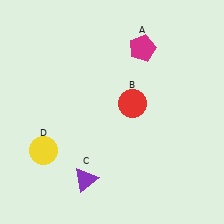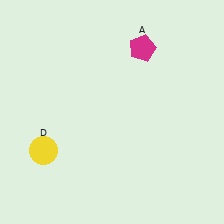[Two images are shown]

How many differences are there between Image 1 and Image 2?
There are 2 differences between the two images.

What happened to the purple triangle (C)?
The purple triangle (C) was removed in Image 2. It was in the bottom-left area of Image 1.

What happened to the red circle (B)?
The red circle (B) was removed in Image 2. It was in the top-right area of Image 1.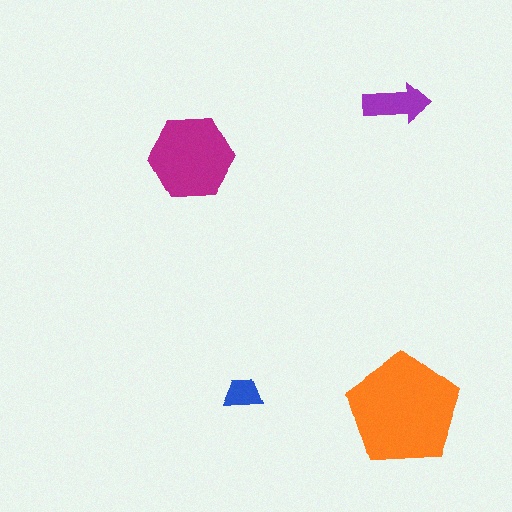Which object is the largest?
The orange pentagon.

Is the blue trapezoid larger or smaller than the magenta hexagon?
Smaller.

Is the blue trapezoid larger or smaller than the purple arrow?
Smaller.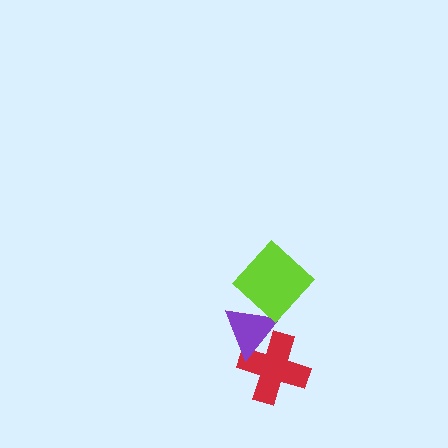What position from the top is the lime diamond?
The lime diamond is 1st from the top.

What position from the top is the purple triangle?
The purple triangle is 2nd from the top.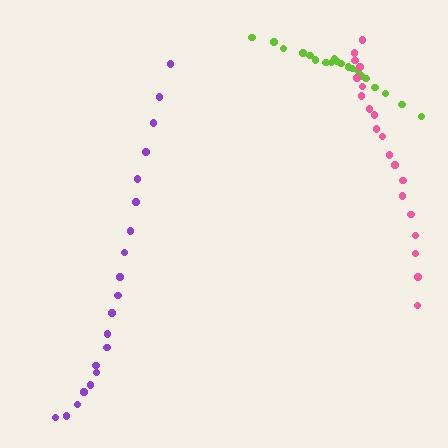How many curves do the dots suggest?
There are 3 distinct paths.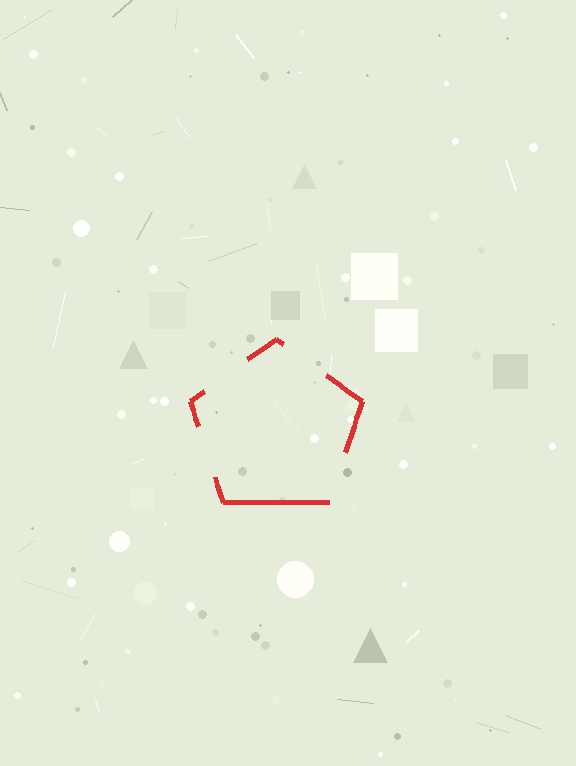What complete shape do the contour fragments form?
The contour fragments form a pentagon.